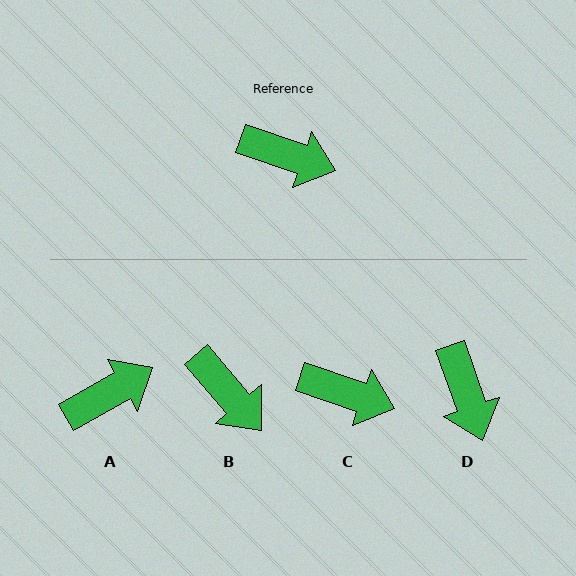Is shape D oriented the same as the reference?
No, it is off by about 52 degrees.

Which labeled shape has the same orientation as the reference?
C.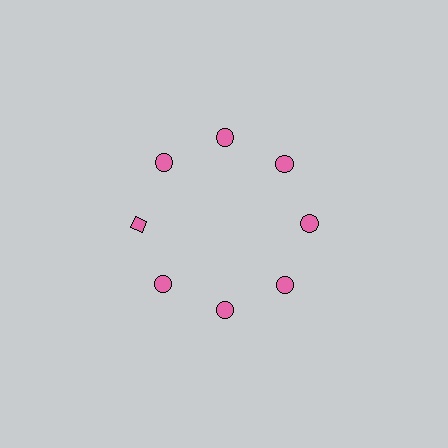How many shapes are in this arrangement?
There are 8 shapes arranged in a ring pattern.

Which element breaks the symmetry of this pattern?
The pink diamond at roughly the 9 o'clock position breaks the symmetry. All other shapes are pink circles.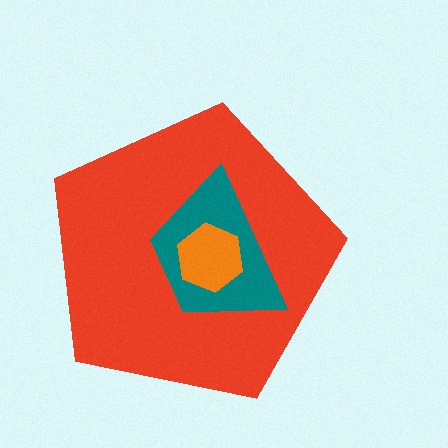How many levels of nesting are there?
3.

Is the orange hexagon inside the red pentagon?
Yes.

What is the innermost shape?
The orange hexagon.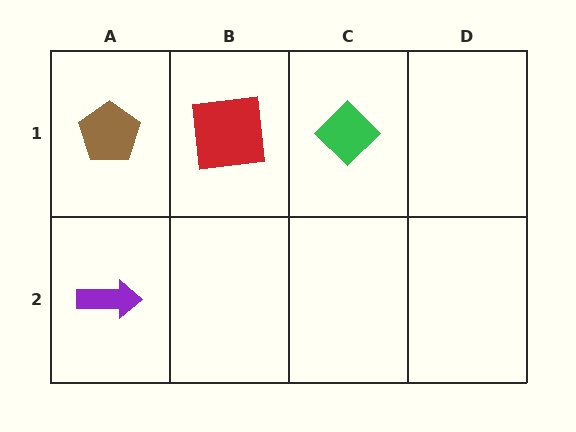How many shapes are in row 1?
3 shapes.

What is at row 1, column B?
A red square.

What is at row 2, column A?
A purple arrow.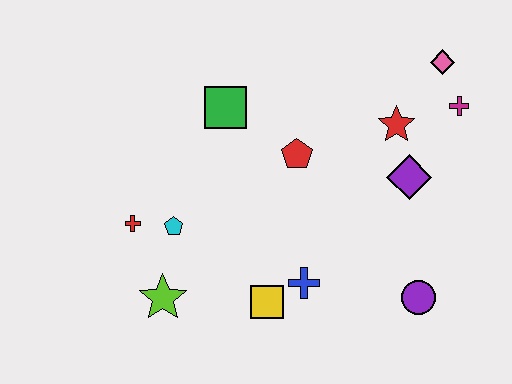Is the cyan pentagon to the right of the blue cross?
No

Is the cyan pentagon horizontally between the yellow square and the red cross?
Yes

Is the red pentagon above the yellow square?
Yes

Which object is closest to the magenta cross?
The pink diamond is closest to the magenta cross.